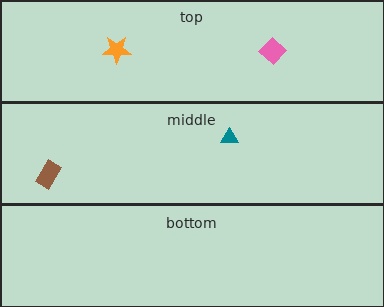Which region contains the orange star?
The top region.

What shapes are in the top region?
The orange star, the pink diamond.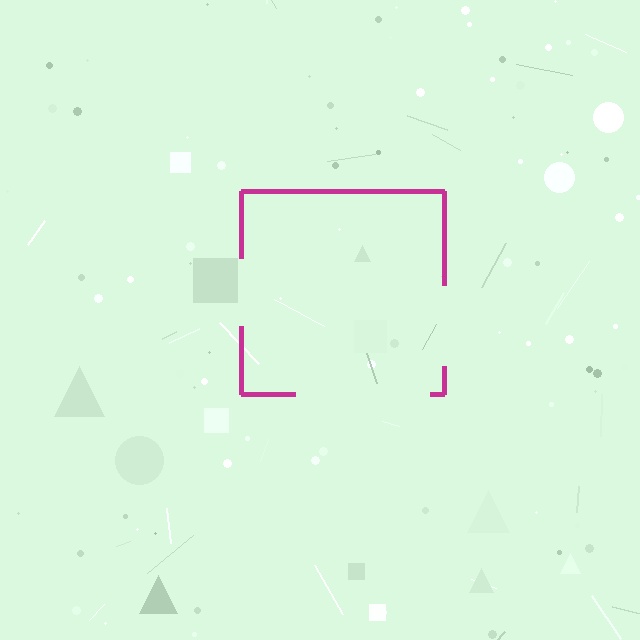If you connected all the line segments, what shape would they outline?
They would outline a square.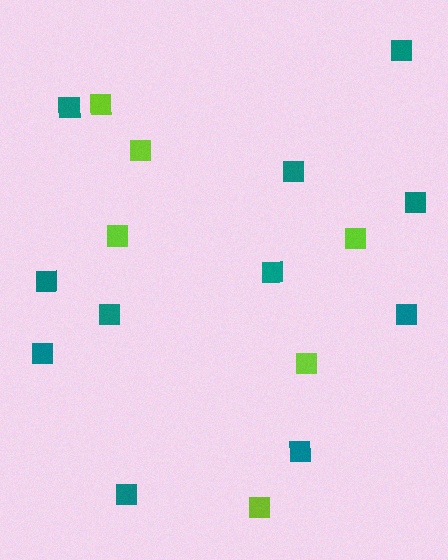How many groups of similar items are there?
There are 2 groups: one group of teal squares (11) and one group of lime squares (6).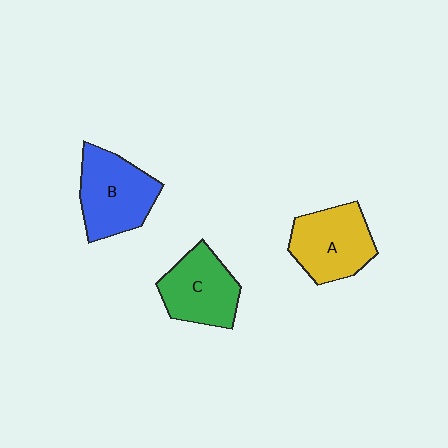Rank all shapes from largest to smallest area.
From largest to smallest: B (blue), A (yellow), C (green).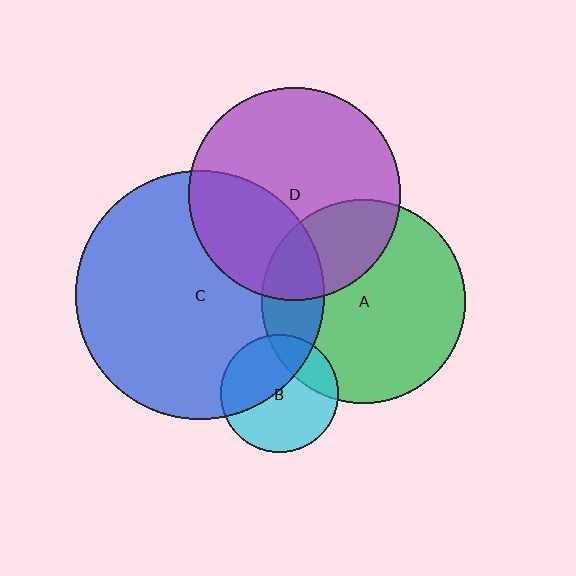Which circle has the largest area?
Circle C (blue).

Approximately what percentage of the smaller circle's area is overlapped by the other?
Approximately 45%.